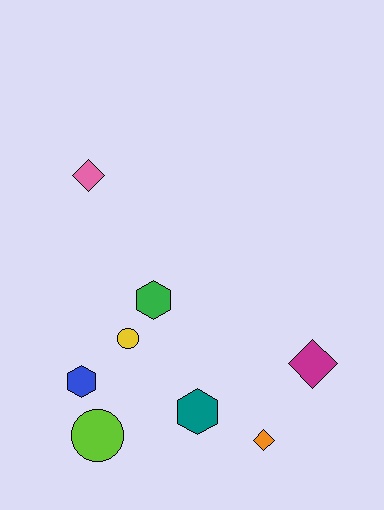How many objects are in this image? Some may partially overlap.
There are 8 objects.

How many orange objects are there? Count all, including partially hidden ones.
There is 1 orange object.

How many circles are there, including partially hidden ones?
There are 2 circles.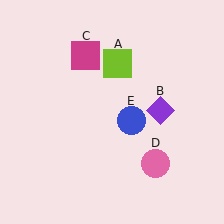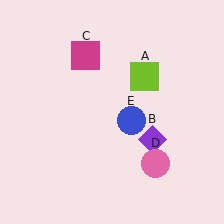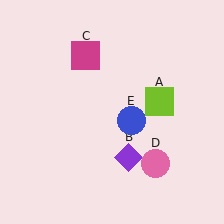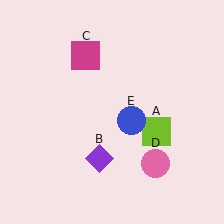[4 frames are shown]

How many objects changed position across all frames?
2 objects changed position: lime square (object A), purple diamond (object B).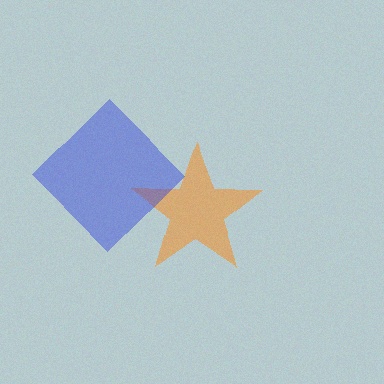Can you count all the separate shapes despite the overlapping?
Yes, there are 2 separate shapes.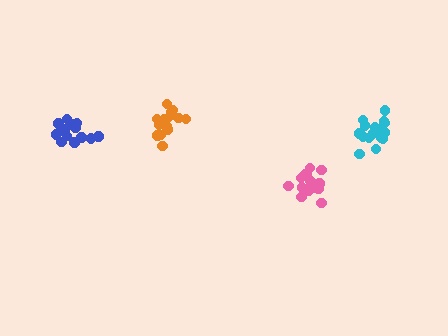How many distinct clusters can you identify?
There are 4 distinct clusters.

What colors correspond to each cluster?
The clusters are colored: cyan, orange, pink, blue.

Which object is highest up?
The orange cluster is topmost.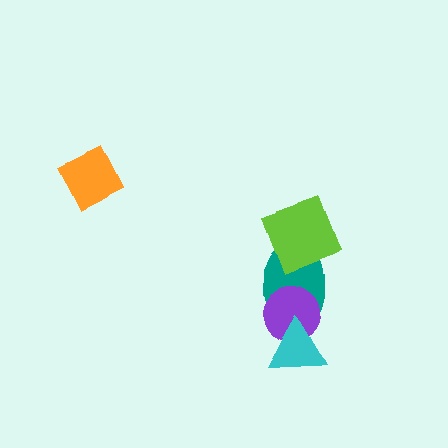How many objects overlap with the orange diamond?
0 objects overlap with the orange diamond.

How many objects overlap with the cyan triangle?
2 objects overlap with the cyan triangle.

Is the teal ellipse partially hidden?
Yes, it is partially covered by another shape.